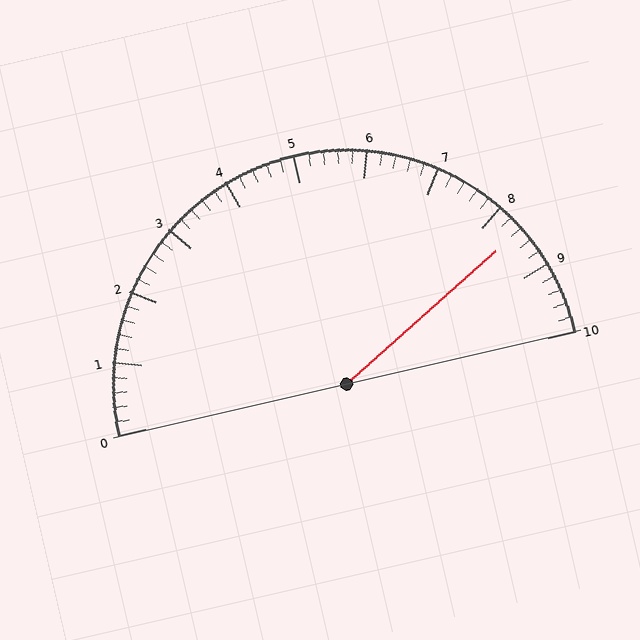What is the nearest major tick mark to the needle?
The nearest major tick mark is 8.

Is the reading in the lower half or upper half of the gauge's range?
The reading is in the upper half of the range (0 to 10).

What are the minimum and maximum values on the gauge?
The gauge ranges from 0 to 10.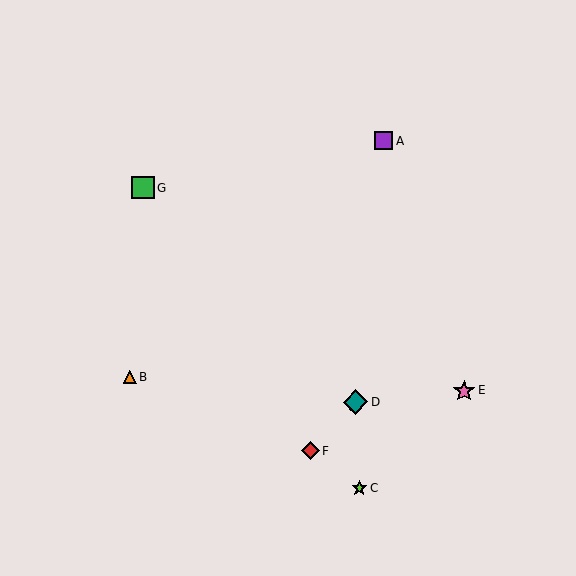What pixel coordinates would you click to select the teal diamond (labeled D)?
Click at (356, 402) to select the teal diamond D.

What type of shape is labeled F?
Shape F is a red diamond.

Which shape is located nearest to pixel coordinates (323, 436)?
The red diamond (labeled F) at (311, 451) is nearest to that location.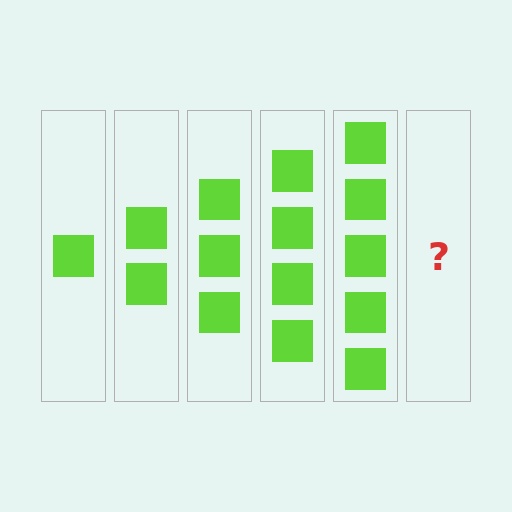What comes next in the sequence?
The next element should be 6 squares.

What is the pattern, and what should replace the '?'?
The pattern is that each step adds one more square. The '?' should be 6 squares.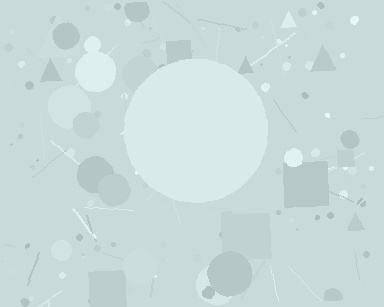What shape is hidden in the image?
A circle is hidden in the image.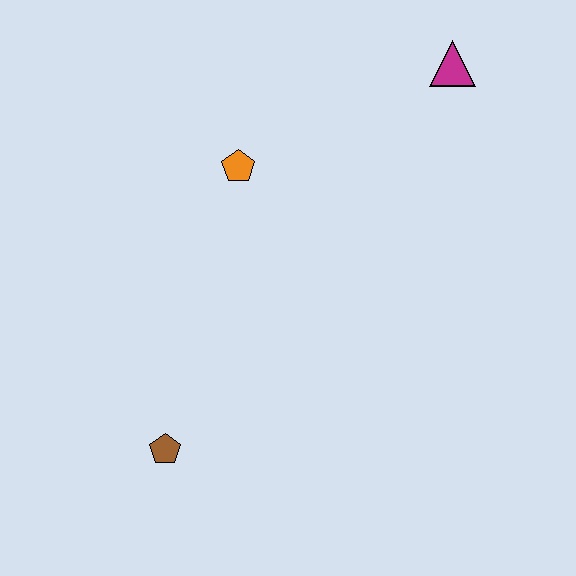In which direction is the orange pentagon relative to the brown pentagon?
The orange pentagon is above the brown pentagon.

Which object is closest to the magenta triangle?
The orange pentagon is closest to the magenta triangle.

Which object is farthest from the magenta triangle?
The brown pentagon is farthest from the magenta triangle.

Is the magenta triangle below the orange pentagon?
No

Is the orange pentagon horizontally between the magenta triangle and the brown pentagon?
Yes